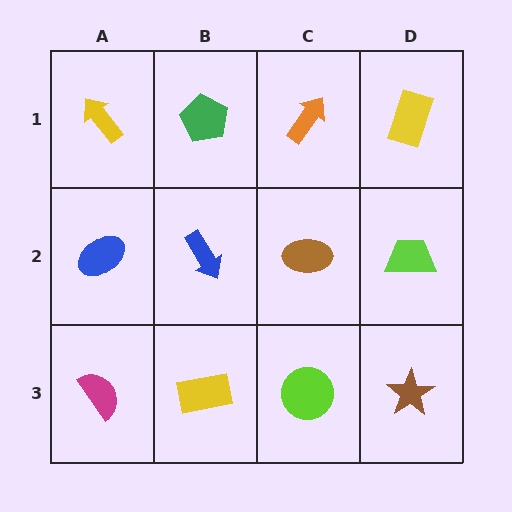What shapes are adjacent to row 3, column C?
A brown ellipse (row 2, column C), a yellow rectangle (row 3, column B), a brown star (row 3, column D).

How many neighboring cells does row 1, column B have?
3.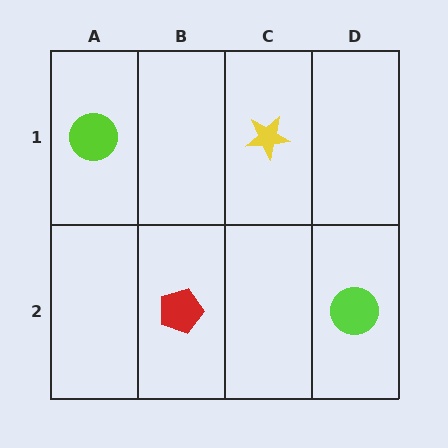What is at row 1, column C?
A yellow star.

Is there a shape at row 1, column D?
No, that cell is empty.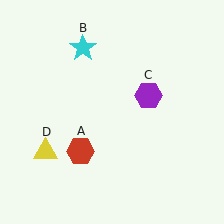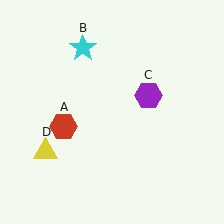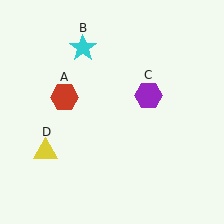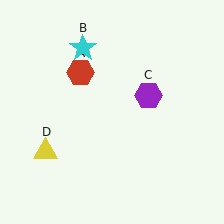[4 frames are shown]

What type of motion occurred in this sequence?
The red hexagon (object A) rotated clockwise around the center of the scene.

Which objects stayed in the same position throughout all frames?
Cyan star (object B) and purple hexagon (object C) and yellow triangle (object D) remained stationary.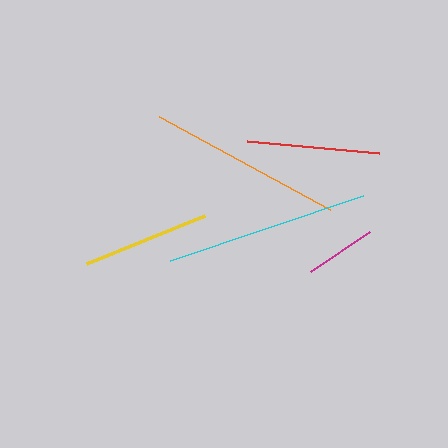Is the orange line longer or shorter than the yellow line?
The orange line is longer than the yellow line.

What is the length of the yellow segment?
The yellow segment is approximately 127 pixels long.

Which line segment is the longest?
The cyan line is the longest at approximately 204 pixels.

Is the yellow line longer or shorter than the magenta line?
The yellow line is longer than the magenta line.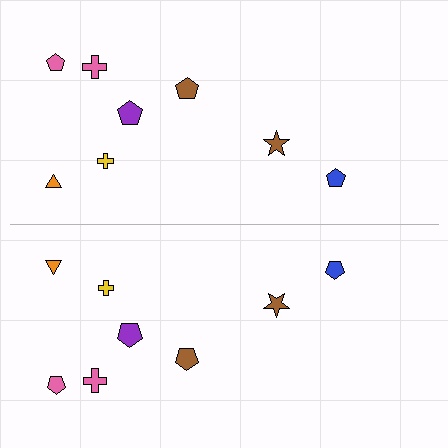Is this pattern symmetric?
Yes, this pattern has bilateral (reflection) symmetry.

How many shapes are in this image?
There are 16 shapes in this image.